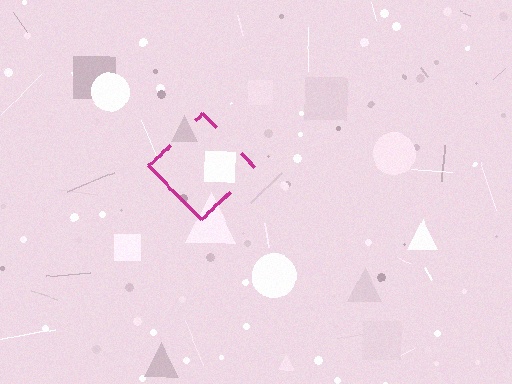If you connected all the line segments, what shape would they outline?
They would outline a diamond.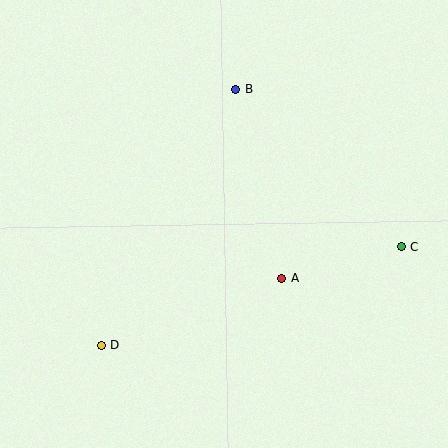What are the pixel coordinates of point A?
Point A is at (281, 278).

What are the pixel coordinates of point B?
Point B is at (236, 89).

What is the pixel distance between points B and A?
The distance between B and A is 195 pixels.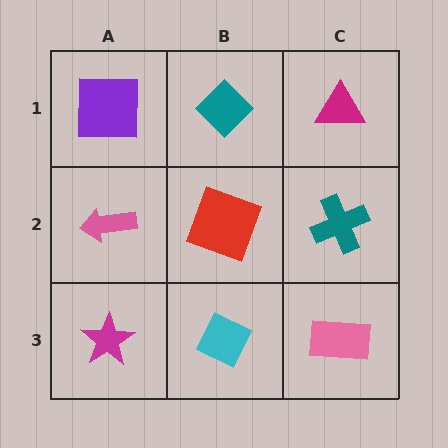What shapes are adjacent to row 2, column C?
A magenta triangle (row 1, column C), a pink rectangle (row 3, column C), a red square (row 2, column B).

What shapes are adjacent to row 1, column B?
A red square (row 2, column B), a purple square (row 1, column A), a magenta triangle (row 1, column C).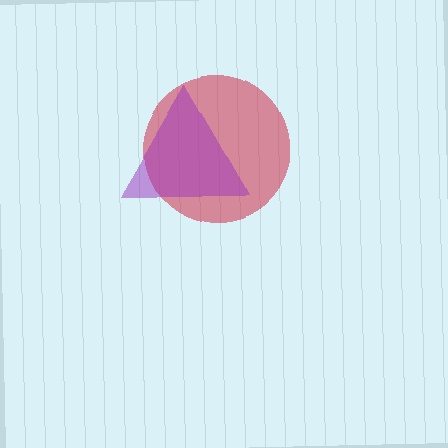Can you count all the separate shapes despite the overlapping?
Yes, there are 2 separate shapes.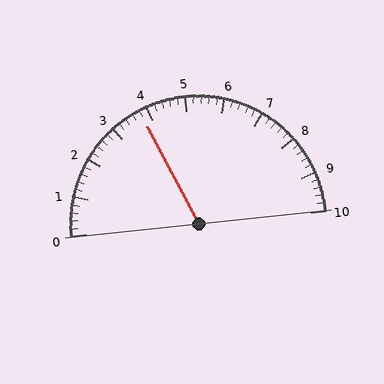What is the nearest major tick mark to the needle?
The nearest major tick mark is 4.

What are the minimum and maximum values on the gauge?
The gauge ranges from 0 to 10.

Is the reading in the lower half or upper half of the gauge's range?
The reading is in the lower half of the range (0 to 10).